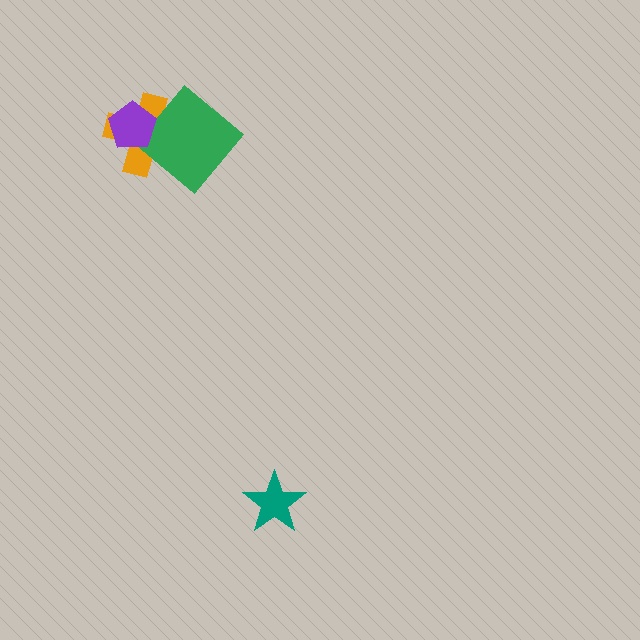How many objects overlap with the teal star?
0 objects overlap with the teal star.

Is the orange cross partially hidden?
Yes, it is partially covered by another shape.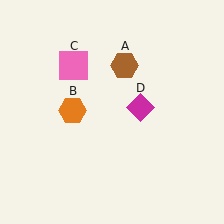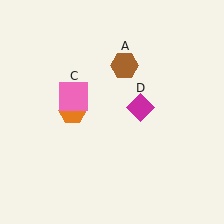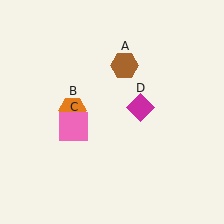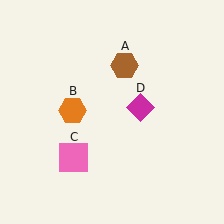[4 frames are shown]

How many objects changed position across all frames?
1 object changed position: pink square (object C).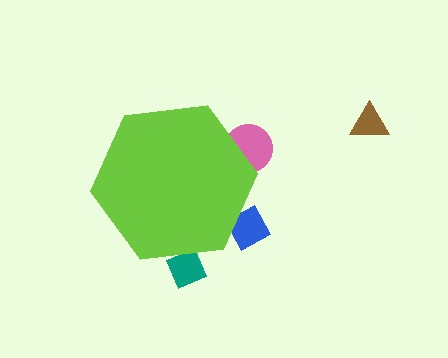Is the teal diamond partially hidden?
Yes, the teal diamond is partially hidden behind the lime hexagon.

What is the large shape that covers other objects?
A lime hexagon.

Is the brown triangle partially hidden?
No, the brown triangle is fully visible.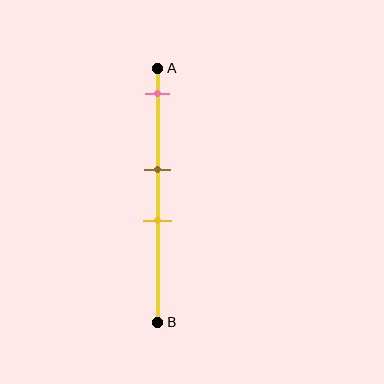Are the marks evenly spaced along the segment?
No, the marks are not evenly spaced.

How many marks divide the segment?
There are 3 marks dividing the segment.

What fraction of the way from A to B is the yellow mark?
The yellow mark is approximately 60% (0.6) of the way from A to B.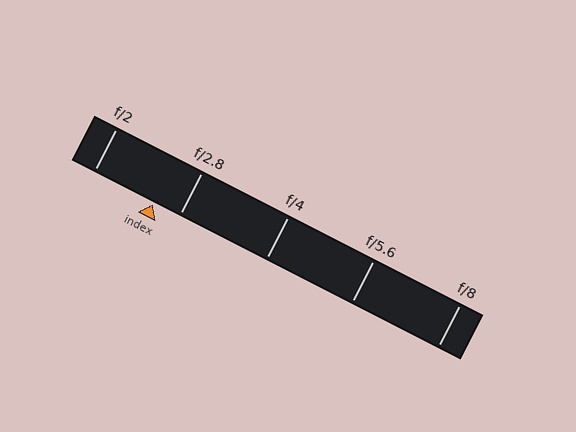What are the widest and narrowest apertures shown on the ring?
The widest aperture shown is f/2 and the narrowest is f/8.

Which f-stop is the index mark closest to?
The index mark is closest to f/2.8.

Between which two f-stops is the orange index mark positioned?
The index mark is between f/2 and f/2.8.